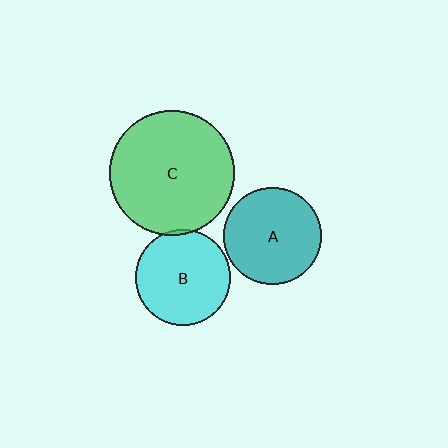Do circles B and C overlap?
Yes.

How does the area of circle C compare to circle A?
Approximately 1.7 times.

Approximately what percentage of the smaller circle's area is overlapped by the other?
Approximately 5%.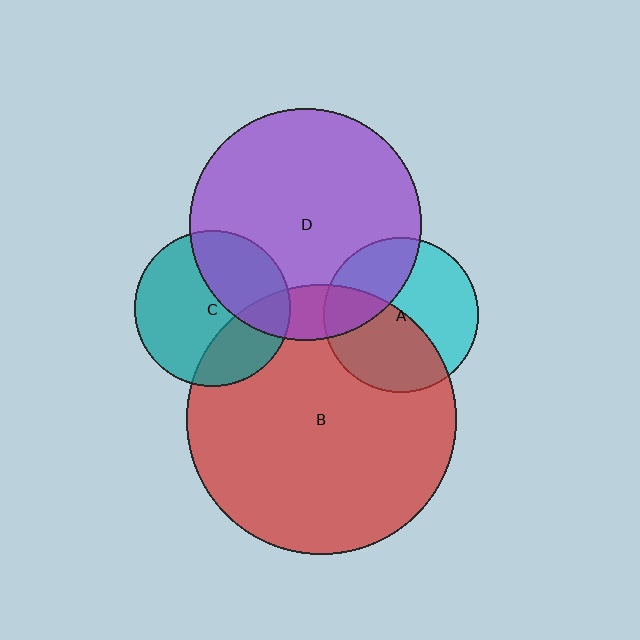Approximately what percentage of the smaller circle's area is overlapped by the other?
Approximately 45%.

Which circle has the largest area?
Circle B (red).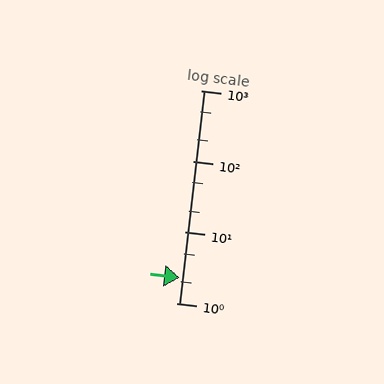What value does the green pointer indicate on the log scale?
The pointer indicates approximately 2.3.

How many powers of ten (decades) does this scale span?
The scale spans 3 decades, from 1 to 1000.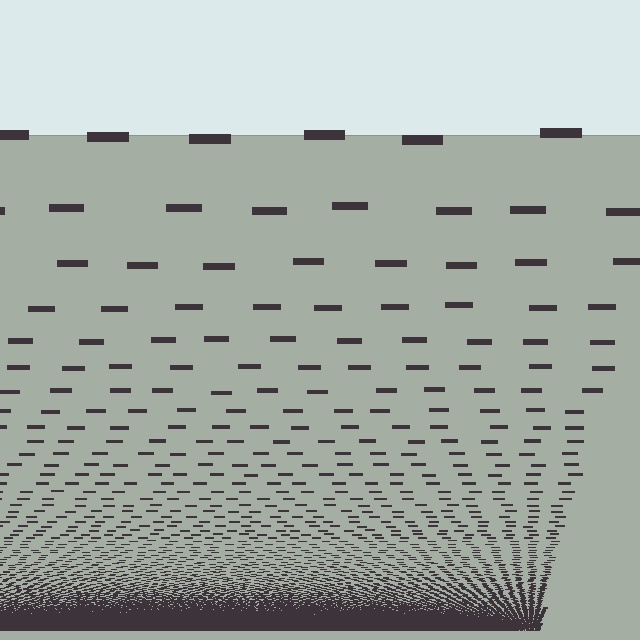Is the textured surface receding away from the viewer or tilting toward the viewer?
The surface appears to tilt toward the viewer. Texture elements get larger and sparser toward the top.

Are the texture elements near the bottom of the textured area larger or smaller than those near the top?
Smaller. The gradient is inverted — elements near the bottom are smaller and denser.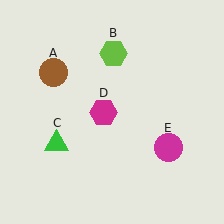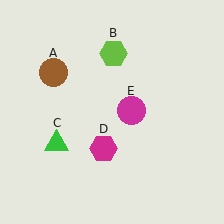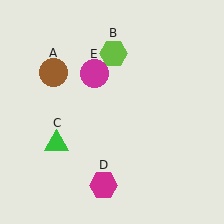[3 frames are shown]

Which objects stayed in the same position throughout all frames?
Brown circle (object A) and lime hexagon (object B) and green triangle (object C) remained stationary.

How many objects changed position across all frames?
2 objects changed position: magenta hexagon (object D), magenta circle (object E).